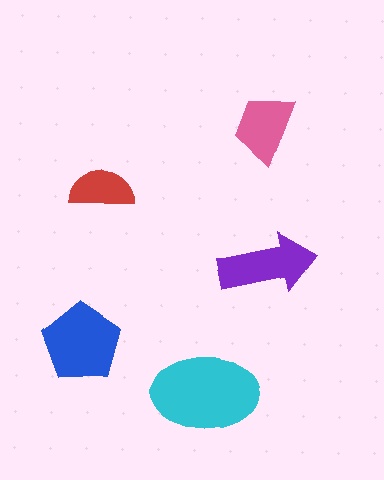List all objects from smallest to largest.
The red semicircle, the pink trapezoid, the purple arrow, the blue pentagon, the cyan ellipse.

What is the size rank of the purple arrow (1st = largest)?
3rd.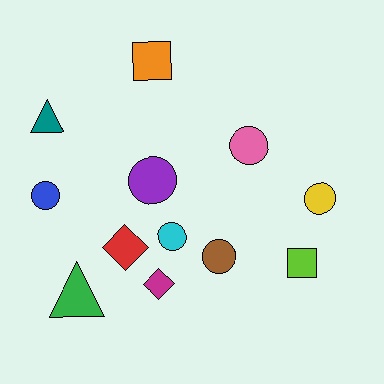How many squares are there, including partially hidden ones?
There are 2 squares.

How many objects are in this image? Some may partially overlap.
There are 12 objects.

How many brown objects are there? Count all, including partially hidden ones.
There is 1 brown object.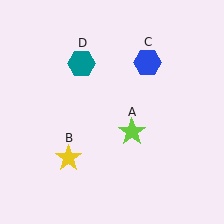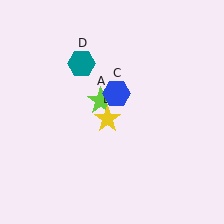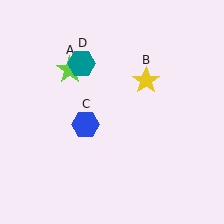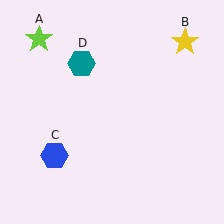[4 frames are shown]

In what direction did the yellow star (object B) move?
The yellow star (object B) moved up and to the right.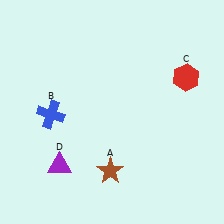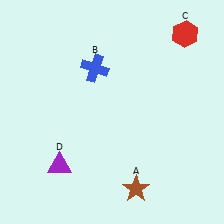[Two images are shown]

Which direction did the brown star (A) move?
The brown star (A) moved right.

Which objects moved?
The objects that moved are: the brown star (A), the blue cross (B), the red hexagon (C).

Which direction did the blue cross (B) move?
The blue cross (B) moved up.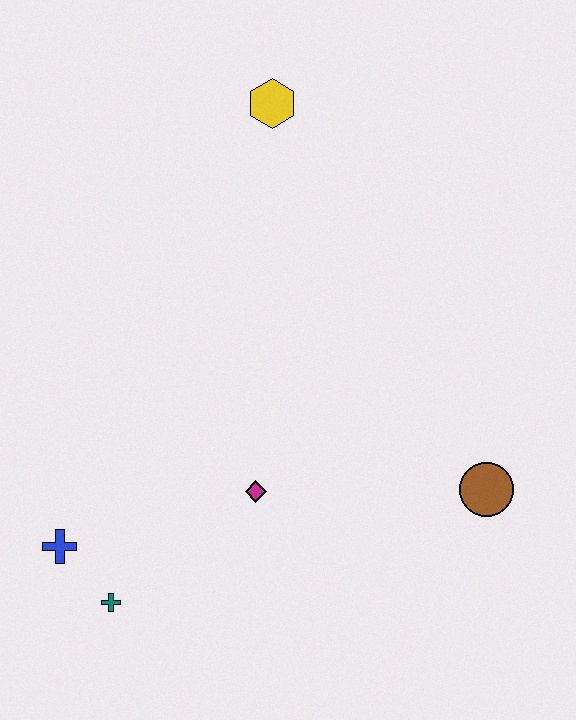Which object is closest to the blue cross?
The teal cross is closest to the blue cross.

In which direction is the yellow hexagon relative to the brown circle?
The yellow hexagon is above the brown circle.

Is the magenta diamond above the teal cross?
Yes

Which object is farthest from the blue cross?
The yellow hexagon is farthest from the blue cross.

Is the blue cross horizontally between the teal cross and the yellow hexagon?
No